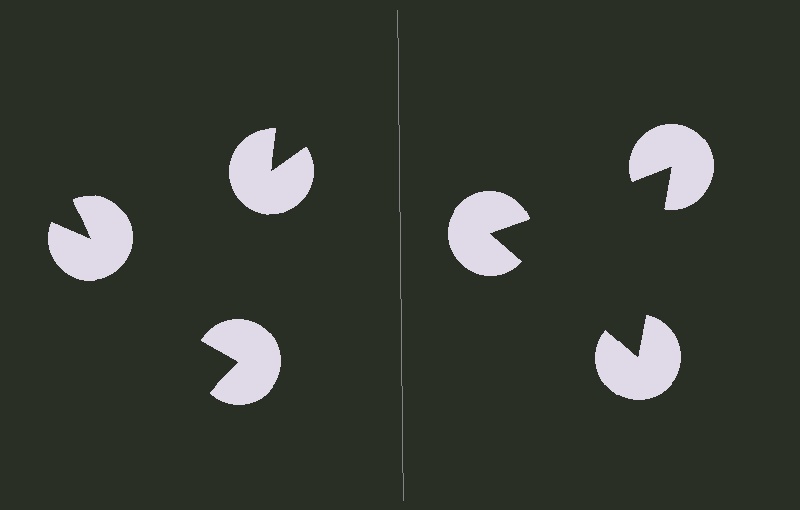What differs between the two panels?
The pac-man discs are positioned identically on both sides; only the wedge orientations differ. On the right they align to a triangle; on the left they are misaligned.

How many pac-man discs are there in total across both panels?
6 — 3 on each side.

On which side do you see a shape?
An illusory triangle appears on the right side. On the left side the wedge cuts are rotated, so no coherent shape forms.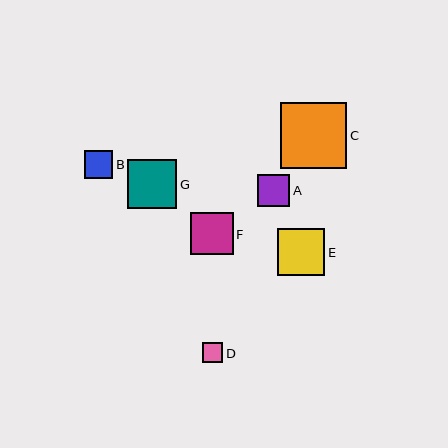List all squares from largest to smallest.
From largest to smallest: C, G, E, F, A, B, D.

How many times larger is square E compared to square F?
Square E is approximately 1.1 times the size of square F.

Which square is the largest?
Square C is the largest with a size of approximately 66 pixels.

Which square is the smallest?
Square D is the smallest with a size of approximately 20 pixels.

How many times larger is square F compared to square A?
Square F is approximately 1.3 times the size of square A.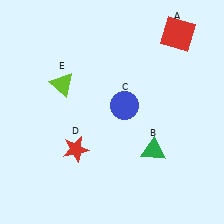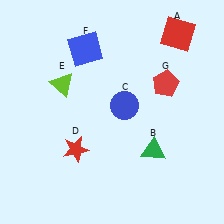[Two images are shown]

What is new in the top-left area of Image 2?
A blue square (F) was added in the top-left area of Image 2.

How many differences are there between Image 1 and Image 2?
There are 2 differences between the two images.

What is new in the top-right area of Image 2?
A red pentagon (G) was added in the top-right area of Image 2.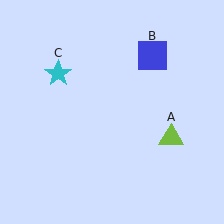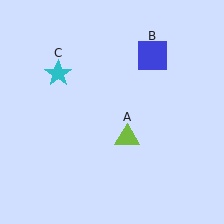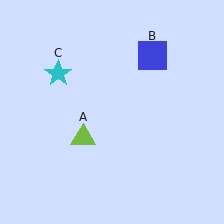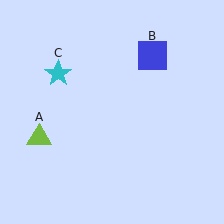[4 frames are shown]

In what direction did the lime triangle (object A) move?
The lime triangle (object A) moved left.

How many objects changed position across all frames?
1 object changed position: lime triangle (object A).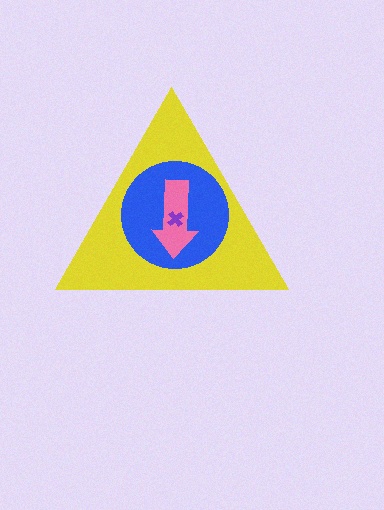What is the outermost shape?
The yellow triangle.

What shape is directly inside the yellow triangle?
The blue circle.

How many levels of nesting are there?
4.